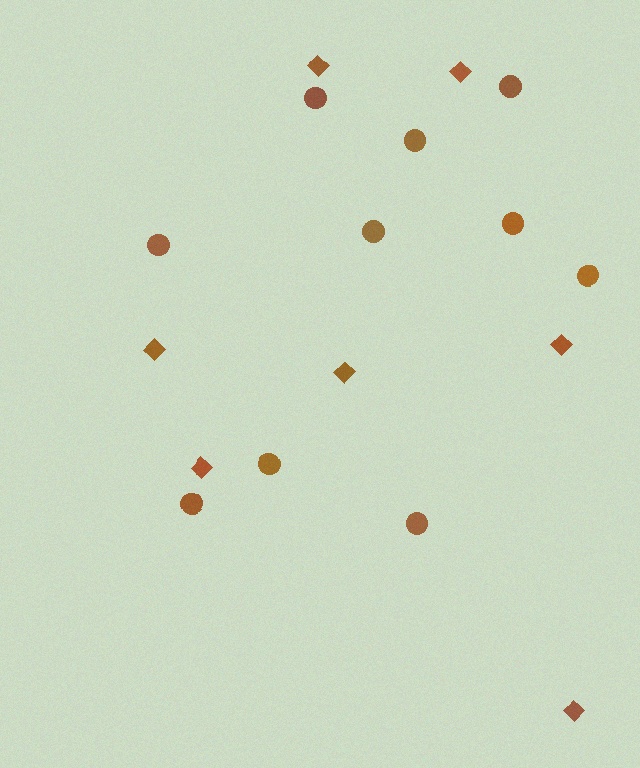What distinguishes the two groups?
There are 2 groups: one group of circles (10) and one group of diamonds (7).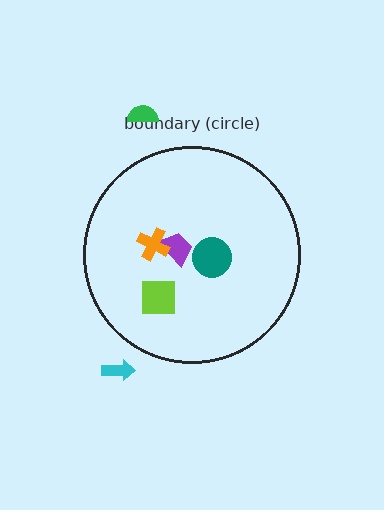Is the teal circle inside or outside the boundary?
Inside.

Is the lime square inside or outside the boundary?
Inside.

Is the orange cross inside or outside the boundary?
Inside.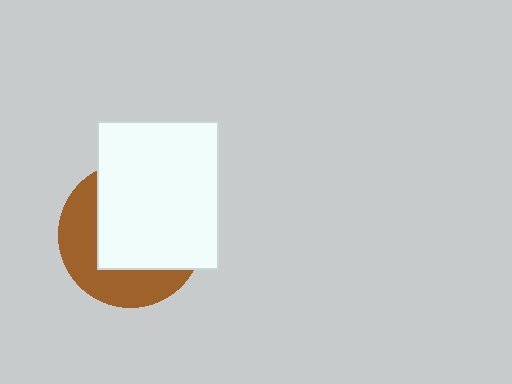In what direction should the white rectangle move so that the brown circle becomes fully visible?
The white rectangle should move toward the upper-right. That is the shortest direction to clear the overlap and leave the brown circle fully visible.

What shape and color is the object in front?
The object in front is a white rectangle.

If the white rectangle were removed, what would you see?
You would see the complete brown circle.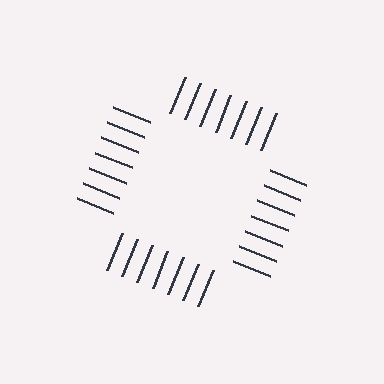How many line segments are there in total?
28 — 7 along each of the 4 edges.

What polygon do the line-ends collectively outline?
An illusory square — the line segments terminate on its edges but no continuous stroke is drawn.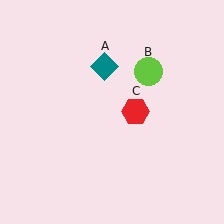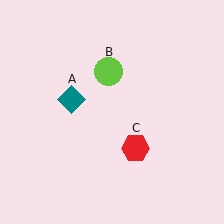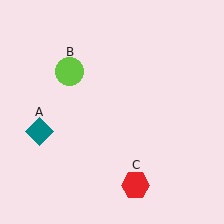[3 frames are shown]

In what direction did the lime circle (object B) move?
The lime circle (object B) moved left.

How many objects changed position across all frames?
3 objects changed position: teal diamond (object A), lime circle (object B), red hexagon (object C).